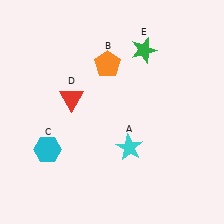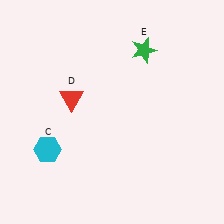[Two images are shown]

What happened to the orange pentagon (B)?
The orange pentagon (B) was removed in Image 2. It was in the top-left area of Image 1.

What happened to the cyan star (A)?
The cyan star (A) was removed in Image 2. It was in the bottom-right area of Image 1.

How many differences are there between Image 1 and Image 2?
There are 2 differences between the two images.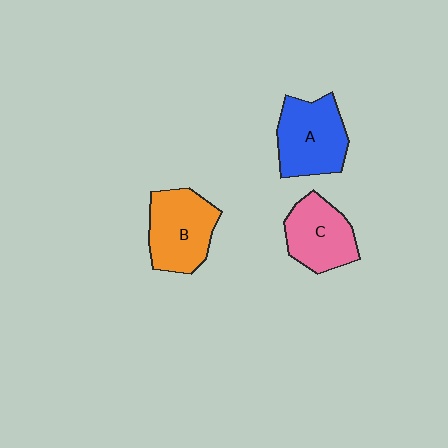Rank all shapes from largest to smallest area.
From largest to smallest: A (blue), B (orange), C (pink).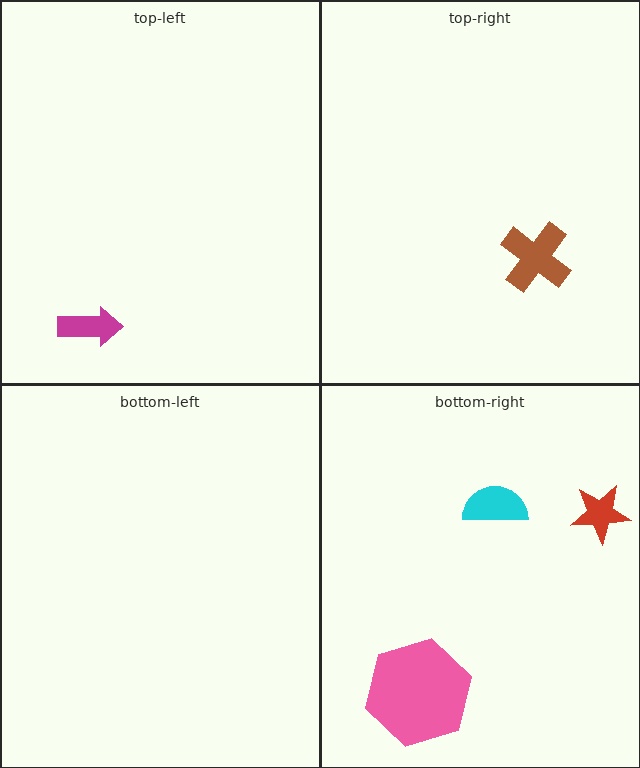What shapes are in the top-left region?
The magenta arrow.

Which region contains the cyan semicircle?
The bottom-right region.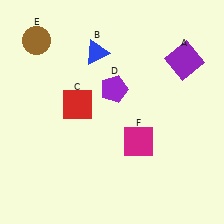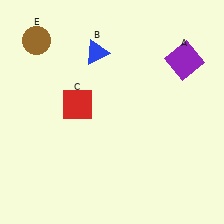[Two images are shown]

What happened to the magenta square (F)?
The magenta square (F) was removed in Image 2. It was in the bottom-right area of Image 1.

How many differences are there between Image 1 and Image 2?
There are 2 differences between the two images.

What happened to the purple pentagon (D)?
The purple pentagon (D) was removed in Image 2. It was in the top-right area of Image 1.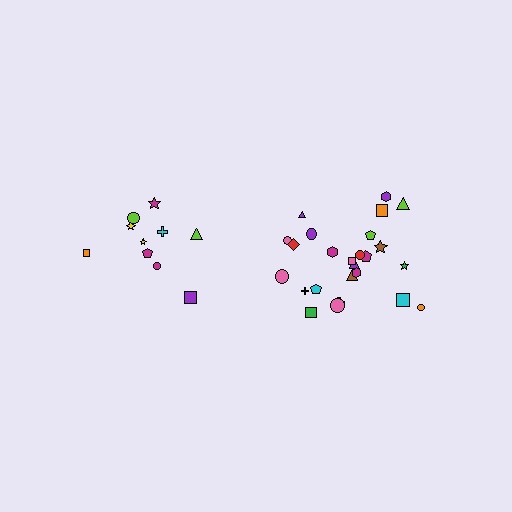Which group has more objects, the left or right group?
The right group.